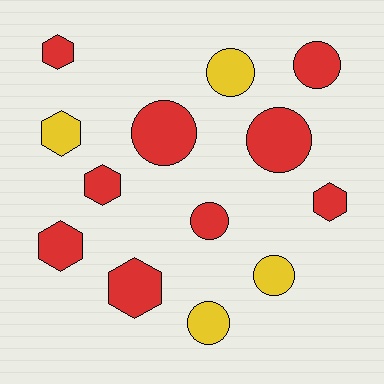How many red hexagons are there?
There are 5 red hexagons.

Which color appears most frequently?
Red, with 9 objects.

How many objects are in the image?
There are 13 objects.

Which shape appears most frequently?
Circle, with 7 objects.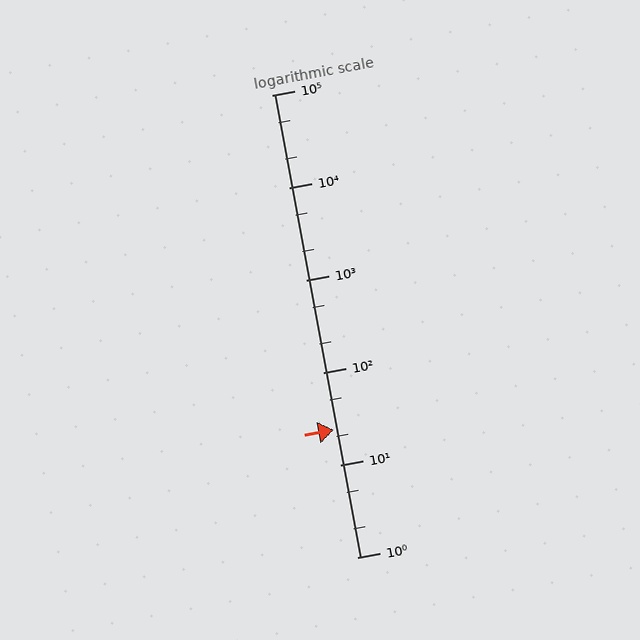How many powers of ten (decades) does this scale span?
The scale spans 5 decades, from 1 to 100000.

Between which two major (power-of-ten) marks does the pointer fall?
The pointer is between 10 and 100.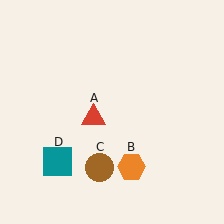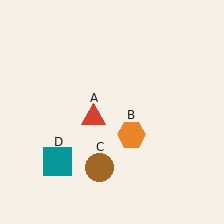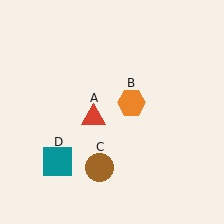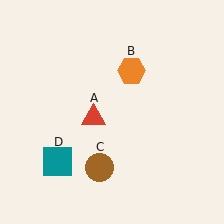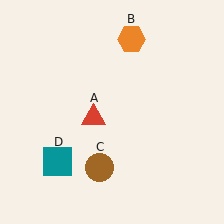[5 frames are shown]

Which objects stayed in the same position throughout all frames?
Red triangle (object A) and brown circle (object C) and teal square (object D) remained stationary.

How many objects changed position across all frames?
1 object changed position: orange hexagon (object B).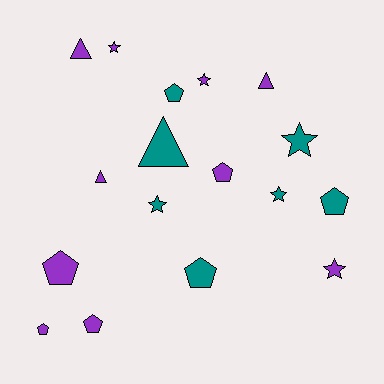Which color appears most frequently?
Purple, with 10 objects.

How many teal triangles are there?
There is 1 teal triangle.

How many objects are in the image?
There are 17 objects.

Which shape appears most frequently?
Pentagon, with 7 objects.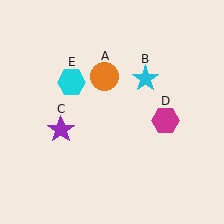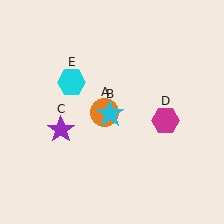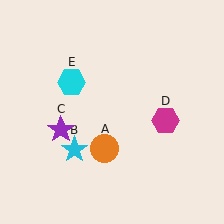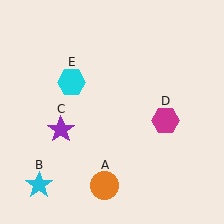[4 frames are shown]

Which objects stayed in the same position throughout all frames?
Purple star (object C) and magenta hexagon (object D) and cyan hexagon (object E) remained stationary.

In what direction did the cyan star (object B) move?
The cyan star (object B) moved down and to the left.